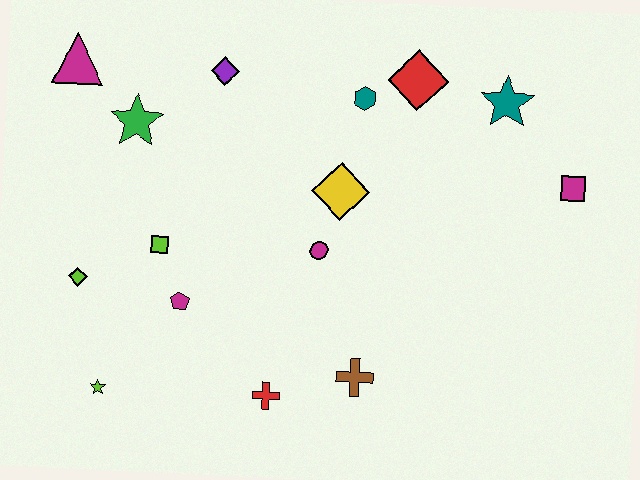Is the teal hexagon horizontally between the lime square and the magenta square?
Yes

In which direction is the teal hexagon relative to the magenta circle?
The teal hexagon is above the magenta circle.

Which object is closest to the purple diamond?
The green star is closest to the purple diamond.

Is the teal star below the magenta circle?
No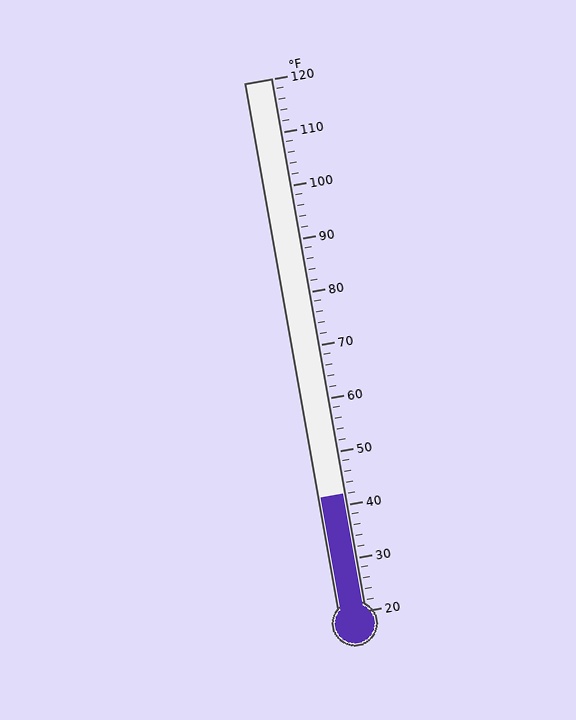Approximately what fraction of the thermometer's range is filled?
The thermometer is filled to approximately 20% of its range.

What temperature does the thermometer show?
The thermometer shows approximately 42°F.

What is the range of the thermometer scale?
The thermometer scale ranges from 20°F to 120°F.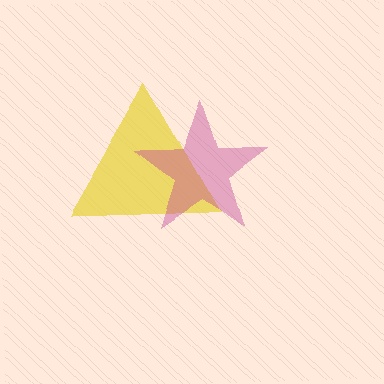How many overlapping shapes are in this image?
There are 2 overlapping shapes in the image.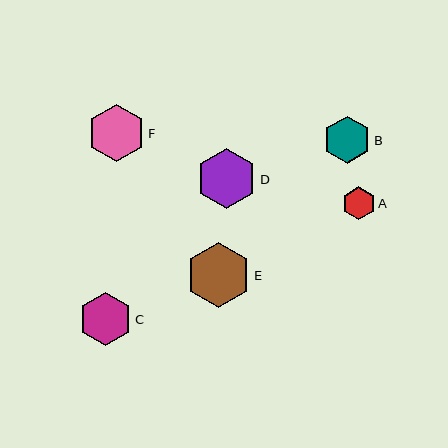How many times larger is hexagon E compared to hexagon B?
Hexagon E is approximately 1.4 times the size of hexagon B.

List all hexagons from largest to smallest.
From largest to smallest: E, D, F, C, B, A.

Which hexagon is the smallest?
Hexagon A is the smallest with a size of approximately 32 pixels.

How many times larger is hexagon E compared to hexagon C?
Hexagon E is approximately 1.2 times the size of hexagon C.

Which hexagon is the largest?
Hexagon E is the largest with a size of approximately 65 pixels.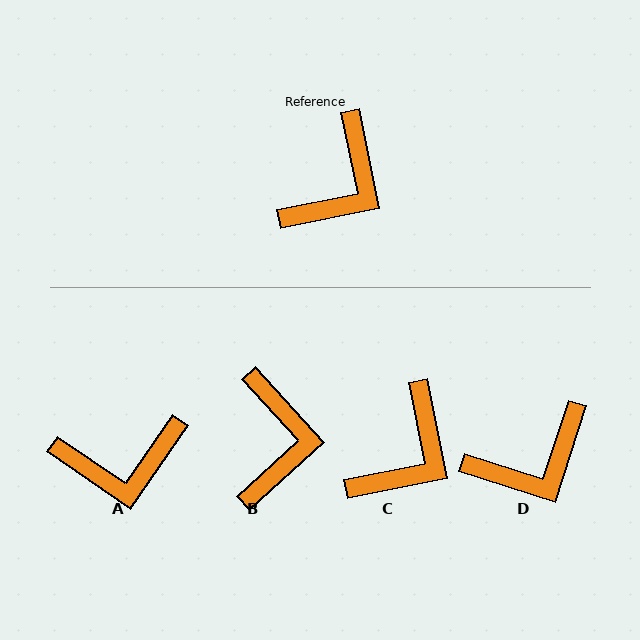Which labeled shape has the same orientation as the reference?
C.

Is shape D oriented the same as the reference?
No, it is off by about 29 degrees.